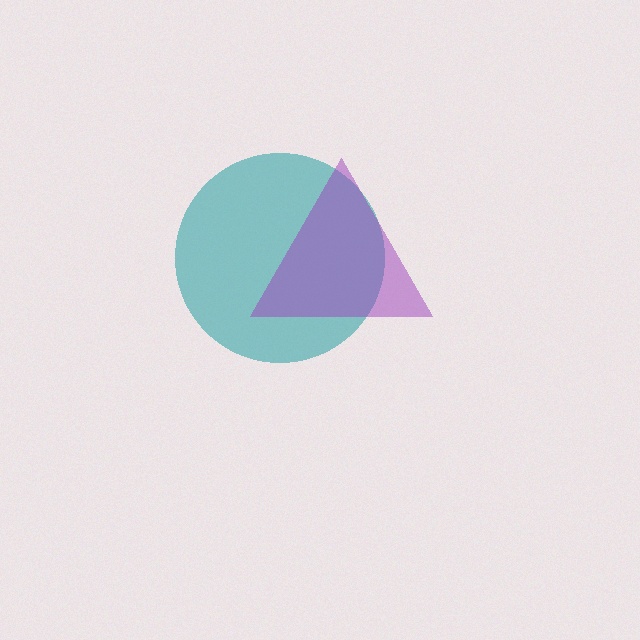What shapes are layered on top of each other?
The layered shapes are: a teal circle, a purple triangle.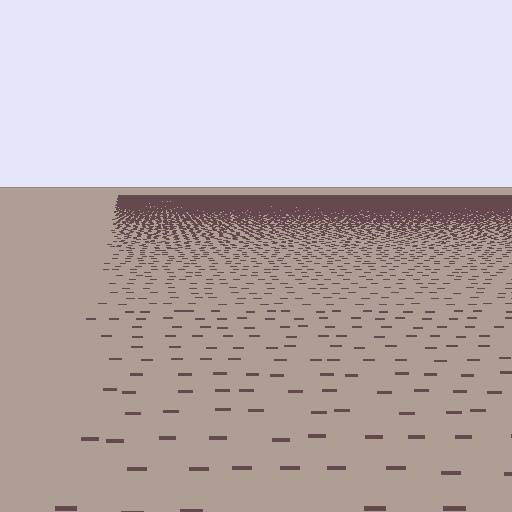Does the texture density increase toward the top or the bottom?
Density increases toward the top.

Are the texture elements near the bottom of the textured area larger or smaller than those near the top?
Larger. Near the bottom, elements are closer to the viewer and appear at a bigger on-screen size.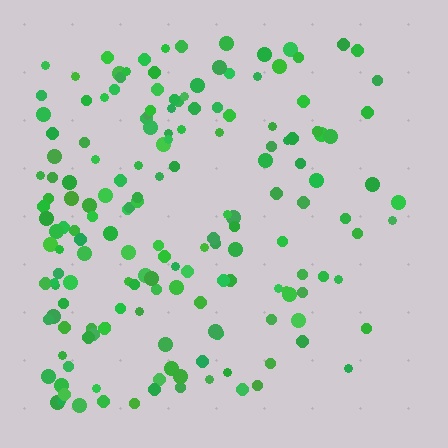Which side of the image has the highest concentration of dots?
The left.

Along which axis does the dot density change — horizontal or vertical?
Horizontal.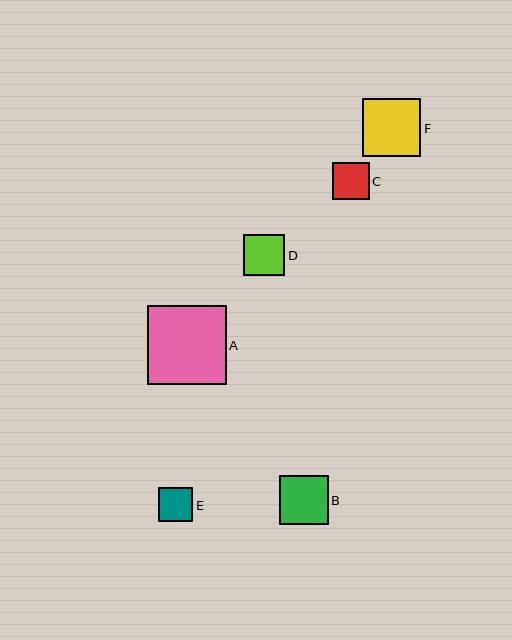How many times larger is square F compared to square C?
Square F is approximately 1.6 times the size of square C.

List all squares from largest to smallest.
From largest to smallest: A, F, B, D, C, E.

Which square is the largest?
Square A is the largest with a size of approximately 79 pixels.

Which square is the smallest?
Square E is the smallest with a size of approximately 34 pixels.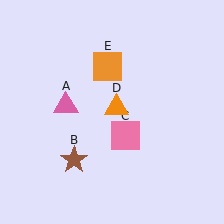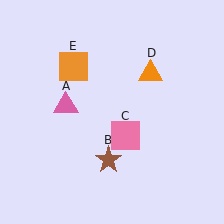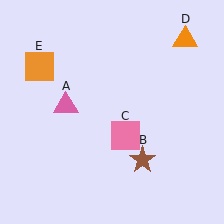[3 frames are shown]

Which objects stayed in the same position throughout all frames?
Pink triangle (object A) and pink square (object C) remained stationary.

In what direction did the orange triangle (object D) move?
The orange triangle (object D) moved up and to the right.